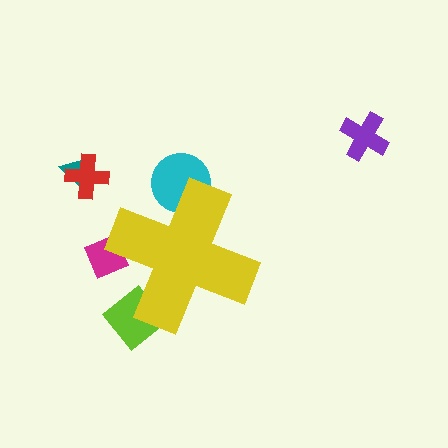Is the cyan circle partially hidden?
Yes, the cyan circle is partially hidden behind the yellow cross.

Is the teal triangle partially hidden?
No, the teal triangle is fully visible.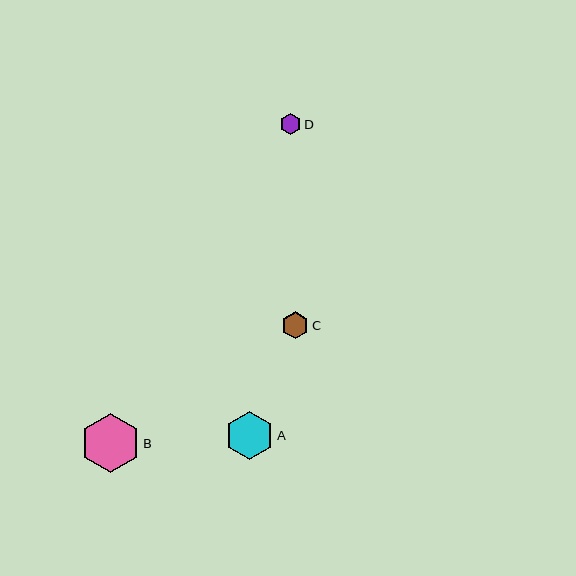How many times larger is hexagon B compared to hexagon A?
Hexagon B is approximately 1.2 times the size of hexagon A.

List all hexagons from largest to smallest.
From largest to smallest: B, A, C, D.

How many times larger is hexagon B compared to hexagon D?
Hexagon B is approximately 2.9 times the size of hexagon D.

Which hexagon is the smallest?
Hexagon D is the smallest with a size of approximately 21 pixels.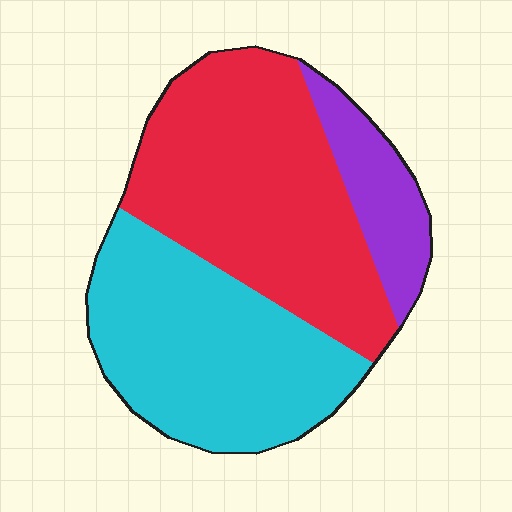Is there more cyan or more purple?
Cyan.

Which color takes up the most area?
Red, at roughly 45%.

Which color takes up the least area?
Purple, at roughly 15%.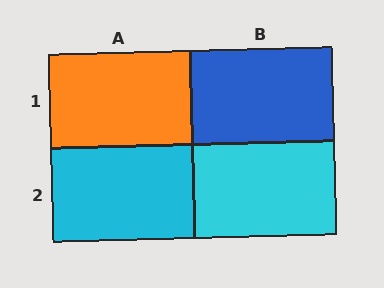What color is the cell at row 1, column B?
Blue.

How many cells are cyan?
2 cells are cyan.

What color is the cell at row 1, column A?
Orange.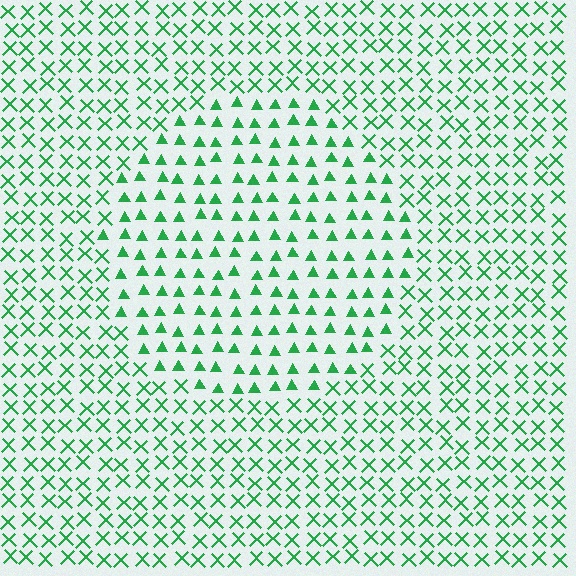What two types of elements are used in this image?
The image uses triangles inside the circle region and X marks outside it.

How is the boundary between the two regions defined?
The boundary is defined by a change in element shape: triangles inside vs. X marks outside. All elements share the same color and spacing.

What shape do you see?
I see a circle.